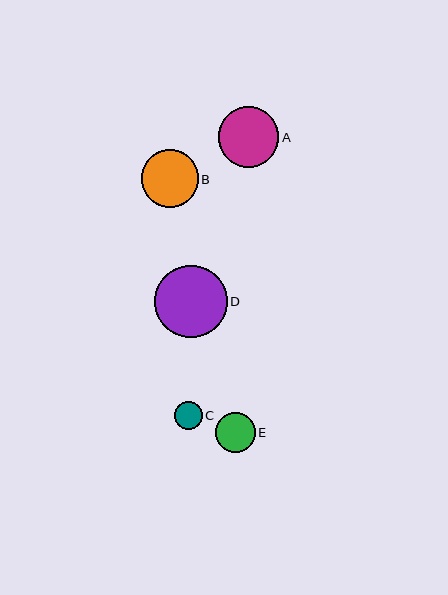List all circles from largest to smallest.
From largest to smallest: D, A, B, E, C.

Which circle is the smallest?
Circle C is the smallest with a size of approximately 28 pixels.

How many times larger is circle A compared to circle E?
Circle A is approximately 1.5 times the size of circle E.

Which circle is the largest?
Circle D is the largest with a size of approximately 72 pixels.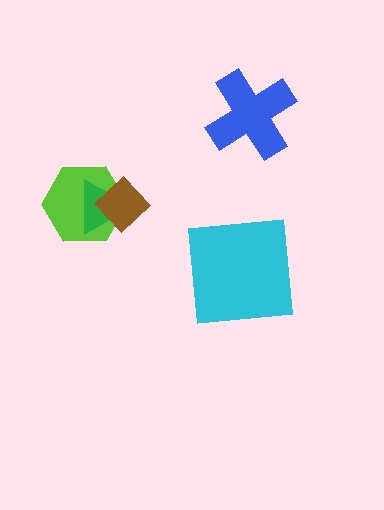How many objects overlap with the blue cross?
0 objects overlap with the blue cross.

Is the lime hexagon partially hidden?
Yes, it is partially covered by another shape.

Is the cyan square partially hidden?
No, no other shape covers it.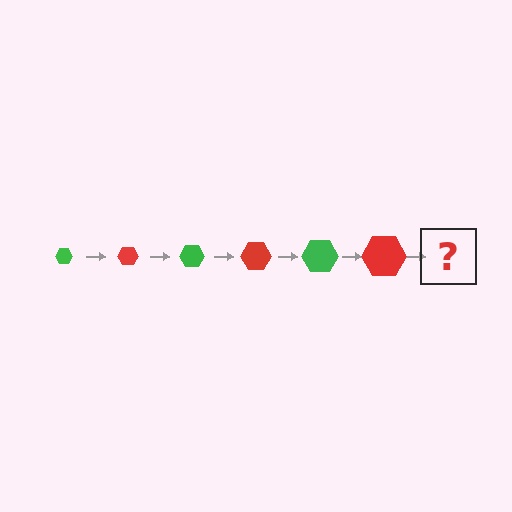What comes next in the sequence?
The next element should be a green hexagon, larger than the previous one.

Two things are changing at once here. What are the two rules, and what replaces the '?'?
The two rules are that the hexagon grows larger each step and the color cycles through green and red. The '?' should be a green hexagon, larger than the previous one.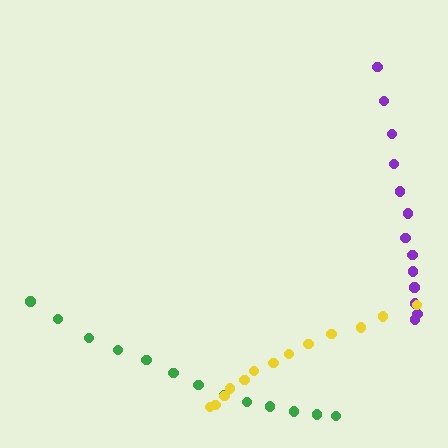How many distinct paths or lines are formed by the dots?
There are 3 distinct paths.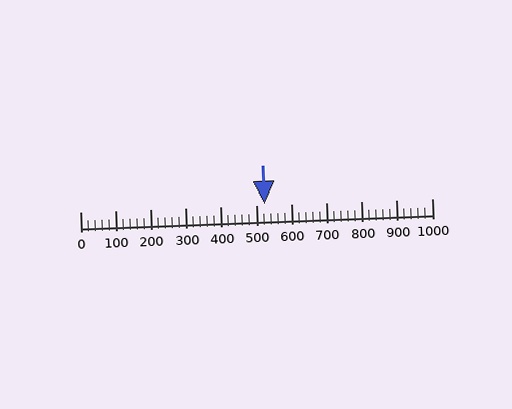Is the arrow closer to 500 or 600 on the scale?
The arrow is closer to 500.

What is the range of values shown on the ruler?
The ruler shows values from 0 to 1000.